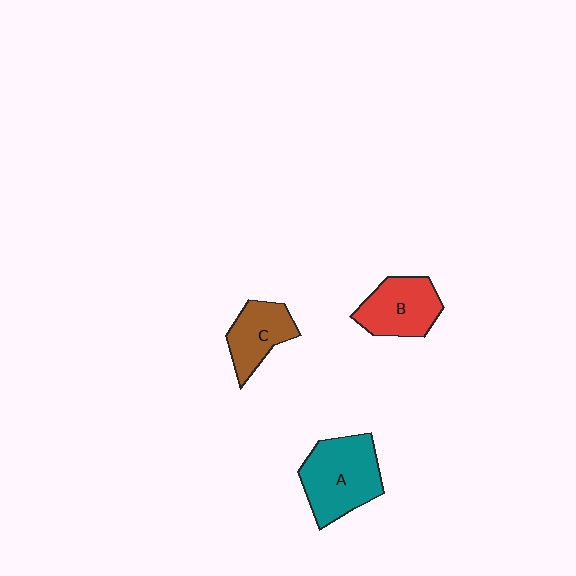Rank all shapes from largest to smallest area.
From largest to smallest: A (teal), B (red), C (brown).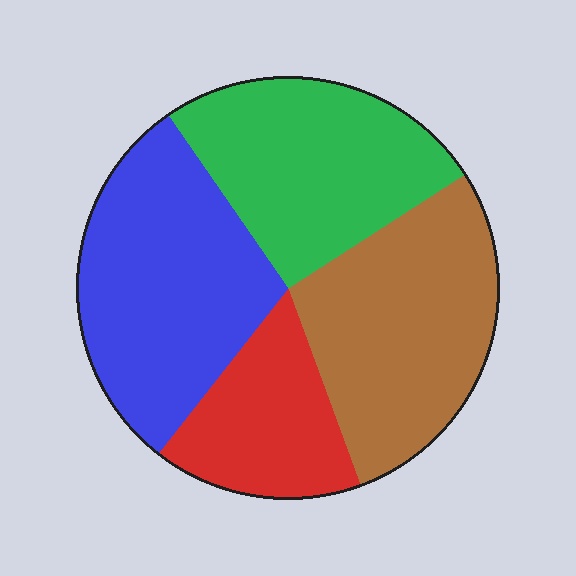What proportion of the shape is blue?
Blue covers roughly 30% of the shape.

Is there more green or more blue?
Blue.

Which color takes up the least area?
Red, at roughly 15%.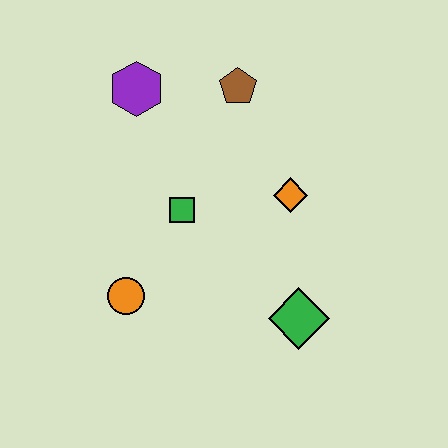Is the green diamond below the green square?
Yes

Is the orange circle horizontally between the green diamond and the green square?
No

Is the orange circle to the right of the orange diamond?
No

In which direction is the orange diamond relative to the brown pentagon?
The orange diamond is below the brown pentagon.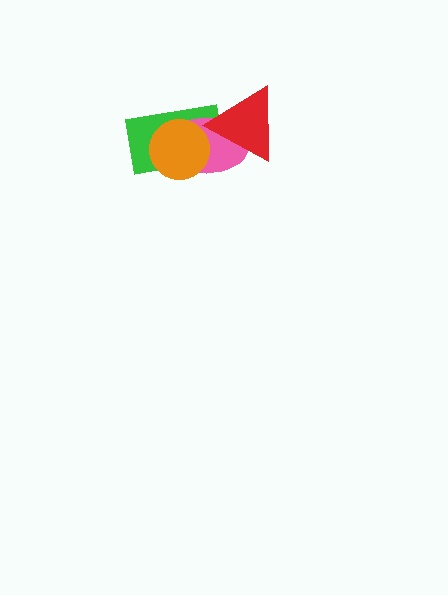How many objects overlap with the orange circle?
2 objects overlap with the orange circle.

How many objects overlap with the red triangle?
2 objects overlap with the red triangle.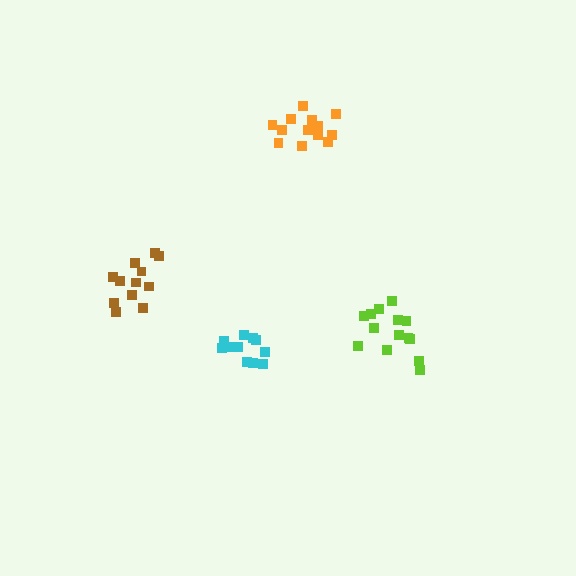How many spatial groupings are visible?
There are 4 spatial groupings.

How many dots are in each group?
Group 1: 11 dots, Group 2: 14 dots, Group 3: 14 dots, Group 4: 12 dots (51 total).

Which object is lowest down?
The cyan cluster is bottommost.